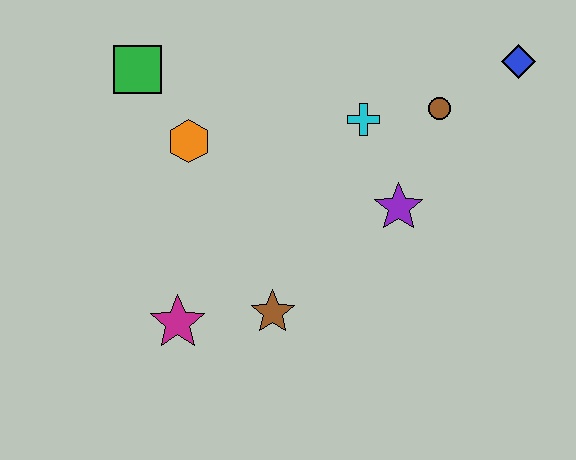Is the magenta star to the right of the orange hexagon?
No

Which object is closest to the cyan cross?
The brown circle is closest to the cyan cross.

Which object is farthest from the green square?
The blue diamond is farthest from the green square.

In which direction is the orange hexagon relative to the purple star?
The orange hexagon is to the left of the purple star.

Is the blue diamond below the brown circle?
No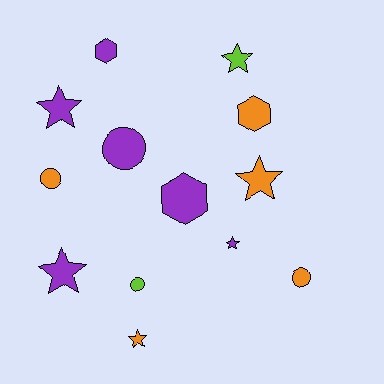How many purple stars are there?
There are 3 purple stars.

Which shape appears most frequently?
Star, with 6 objects.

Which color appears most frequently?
Purple, with 6 objects.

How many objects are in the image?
There are 13 objects.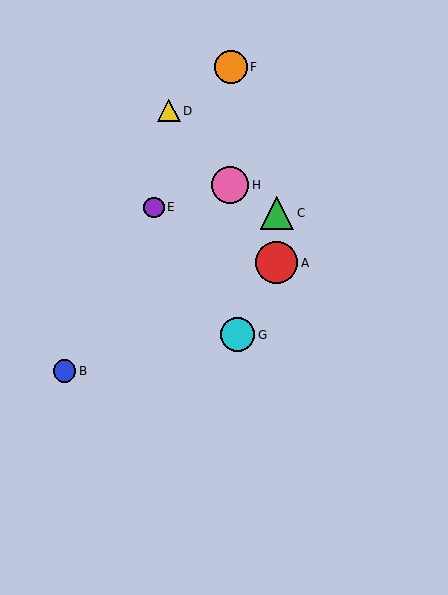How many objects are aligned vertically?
2 objects (A, C) are aligned vertically.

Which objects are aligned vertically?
Objects A, C are aligned vertically.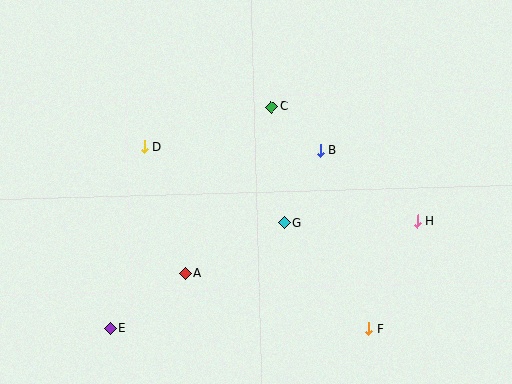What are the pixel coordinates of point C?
Point C is at (271, 107).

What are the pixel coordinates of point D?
Point D is at (144, 147).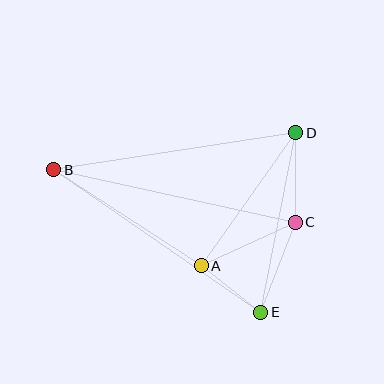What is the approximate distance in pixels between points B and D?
The distance between B and D is approximately 245 pixels.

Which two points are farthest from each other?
Points B and E are farthest from each other.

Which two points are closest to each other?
Points A and E are closest to each other.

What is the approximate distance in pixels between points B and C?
The distance between B and C is approximately 247 pixels.